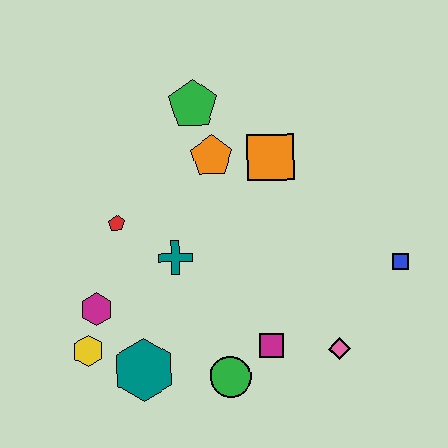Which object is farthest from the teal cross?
The blue square is farthest from the teal cross.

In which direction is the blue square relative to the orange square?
The blue square is to the right of the orange square.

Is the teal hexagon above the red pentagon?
No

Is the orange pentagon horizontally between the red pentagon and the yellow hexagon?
No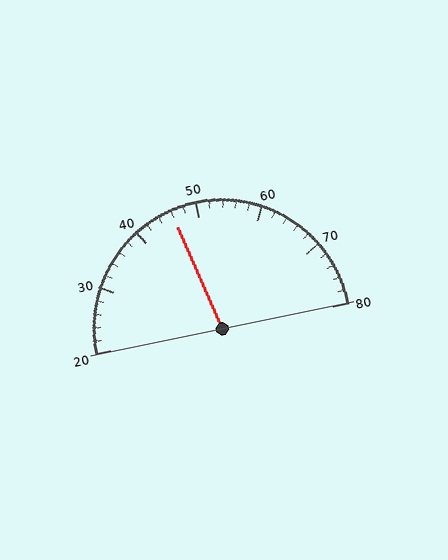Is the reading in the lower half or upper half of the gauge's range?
The reading is in the lower half of the range (20 to 80).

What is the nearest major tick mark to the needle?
The nearest major tick mark is 50.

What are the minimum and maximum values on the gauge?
The gauge ranges from 20 to 80.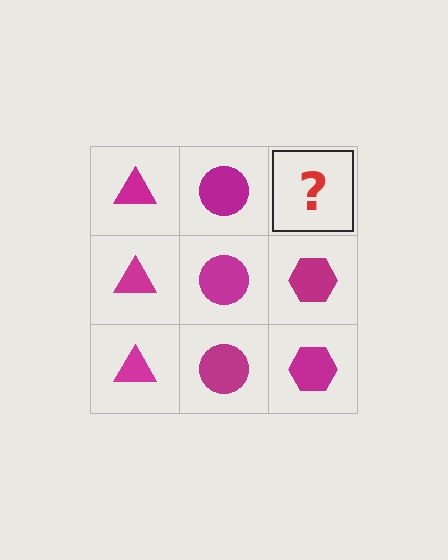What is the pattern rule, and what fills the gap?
The rule is that each column has a consistent shape. The gap should be filled with a magenta hexagon.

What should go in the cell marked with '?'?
The missing cell should contain a magenta hexagon.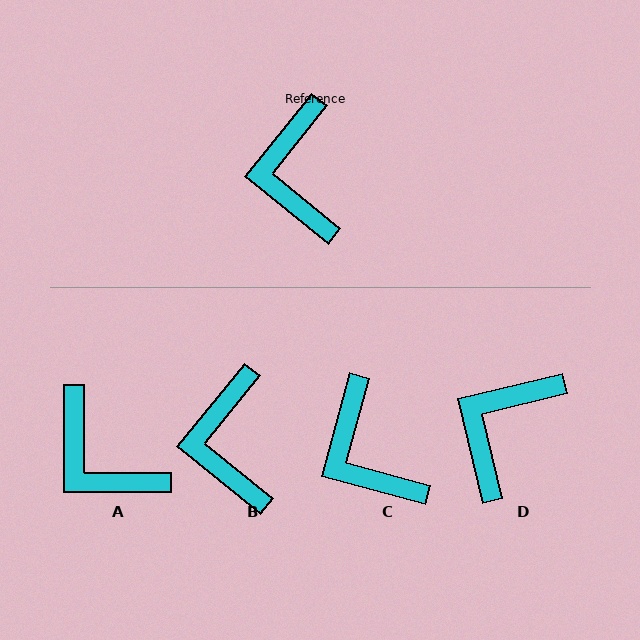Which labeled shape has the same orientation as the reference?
B.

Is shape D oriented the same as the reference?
No, it is off by about 38 degrees.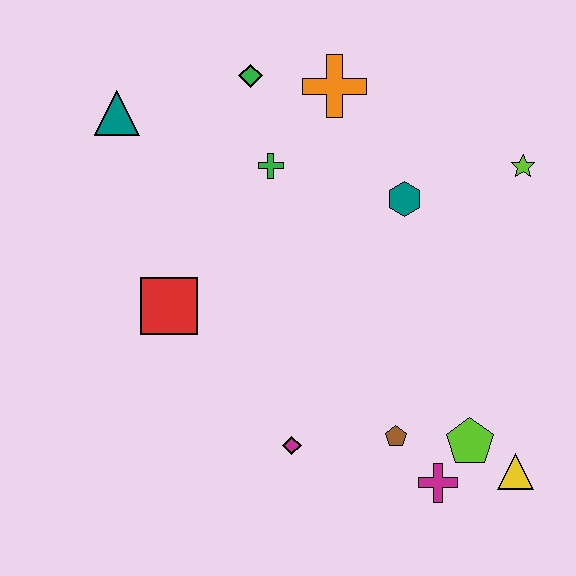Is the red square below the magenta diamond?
No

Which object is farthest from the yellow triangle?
The teal triangle is farthest from the yellow triangle.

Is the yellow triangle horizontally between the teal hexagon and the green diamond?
No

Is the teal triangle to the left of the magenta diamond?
Yes